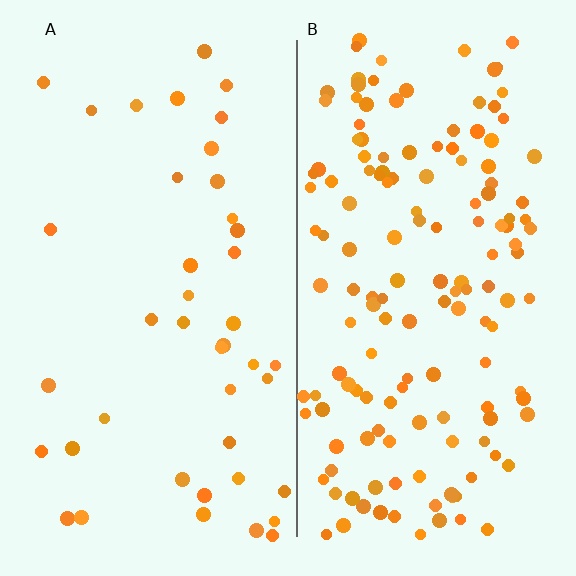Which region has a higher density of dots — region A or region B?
B (the right).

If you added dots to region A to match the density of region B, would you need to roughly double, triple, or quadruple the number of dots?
Approximately quadruple.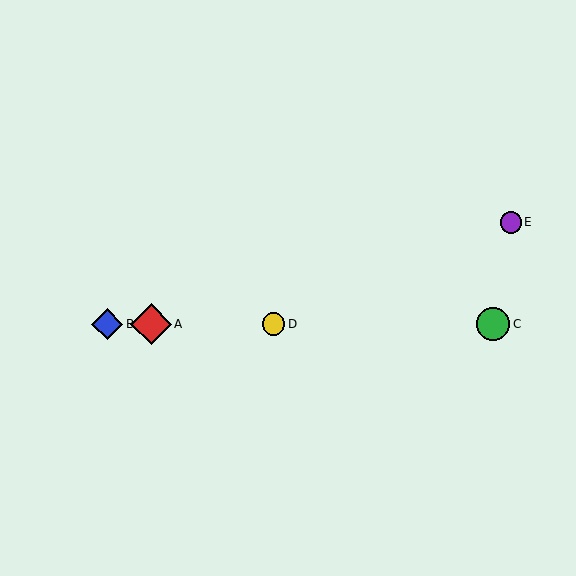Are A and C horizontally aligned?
Yes, both are at y≈324.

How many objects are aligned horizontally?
4 objects (A, B, C, D) are aligned horizontally.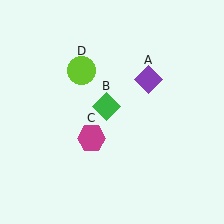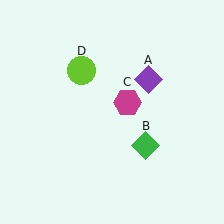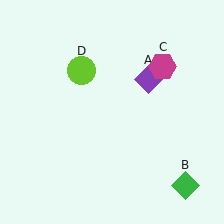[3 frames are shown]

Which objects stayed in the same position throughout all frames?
Purple diamond (object A) and lime circle (object D) remained stationary.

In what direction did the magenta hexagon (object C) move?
The magenta hexagon (object C) moved up and to the right.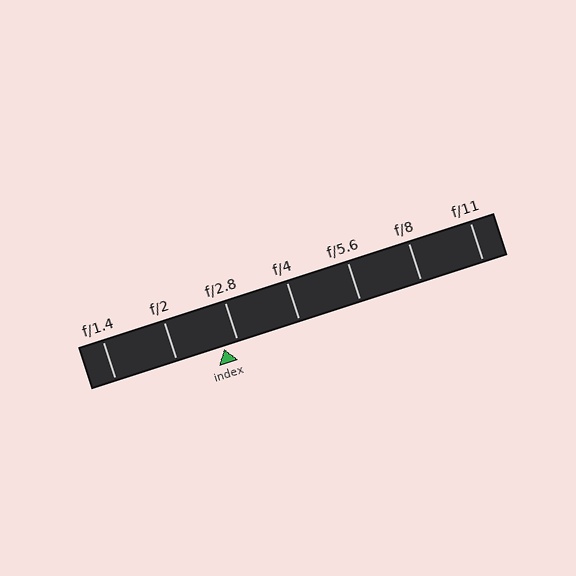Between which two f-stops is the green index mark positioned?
The index mark is between f/2 and f/2.8.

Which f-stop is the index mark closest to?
The index mark is closest to f/2.8.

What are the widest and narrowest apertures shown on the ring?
The widest aperture shown is f/1.4 and the narrowest is f/11.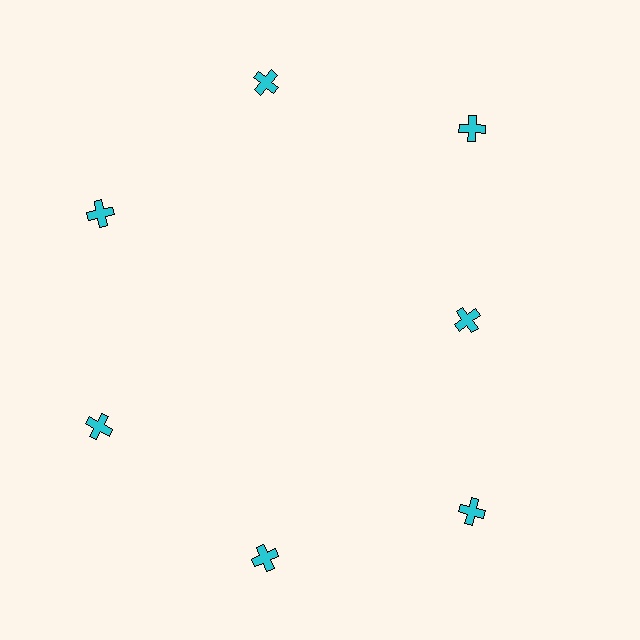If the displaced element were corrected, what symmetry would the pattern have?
It would have 7-fold rotational symmetry — the pattern would map onto itself every 51 degrees.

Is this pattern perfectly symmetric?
No. The 7 cyan crosses are arranged in a ring, but one element near the 3 o'clock position is pulled inward toward the center, breaking the 7-fold rotational symmetry.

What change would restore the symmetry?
The symmetry would be restored by moving it outward, back onto the ring so that all 7 crosses sit at equal angles and equal distance from the center.